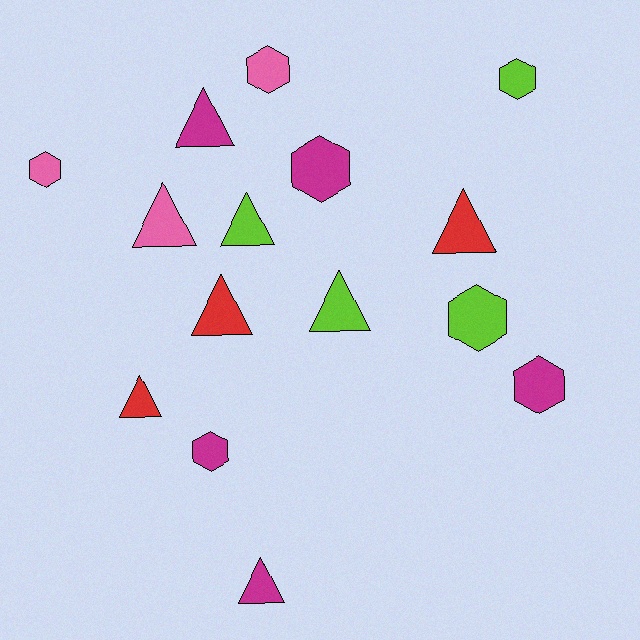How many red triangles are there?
There are 3 red triangles.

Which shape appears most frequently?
Triangle, with 8 objects.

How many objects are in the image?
There are 15 objects.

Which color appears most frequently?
Magenta, with 5 objects.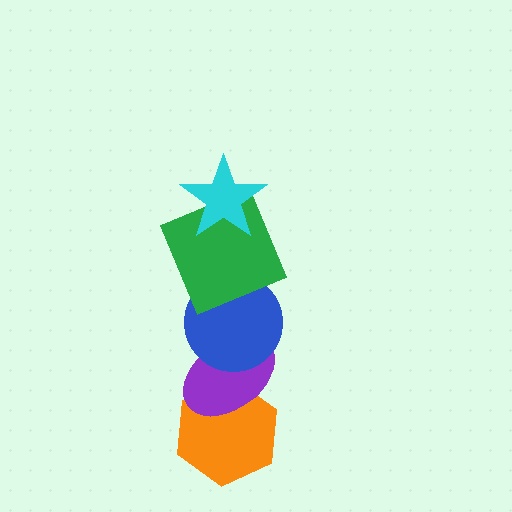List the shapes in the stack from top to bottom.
From top to bottom: the cyan star, the green square, the blue circle, the purple ellipse, the orange hexagon.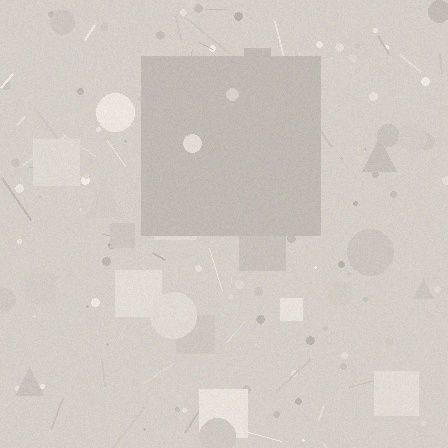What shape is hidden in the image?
A square is hidden in the image.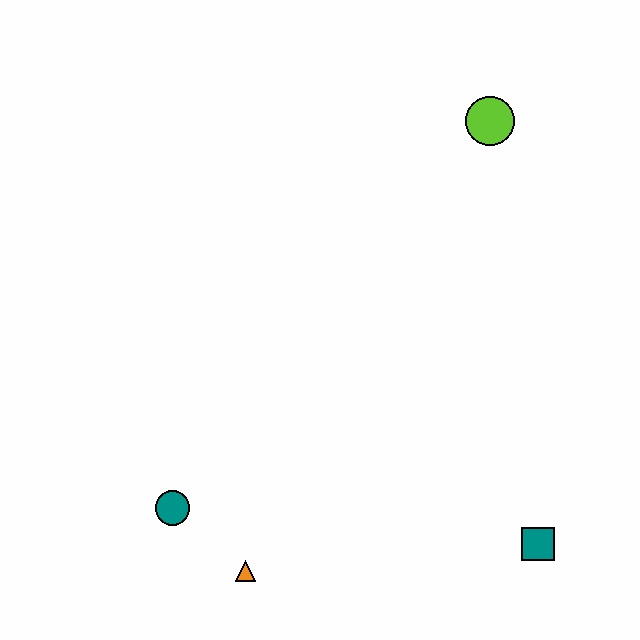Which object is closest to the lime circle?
The teal square is closest to the lime circle.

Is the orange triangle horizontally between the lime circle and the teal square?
No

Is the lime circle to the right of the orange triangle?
Yes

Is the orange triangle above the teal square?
No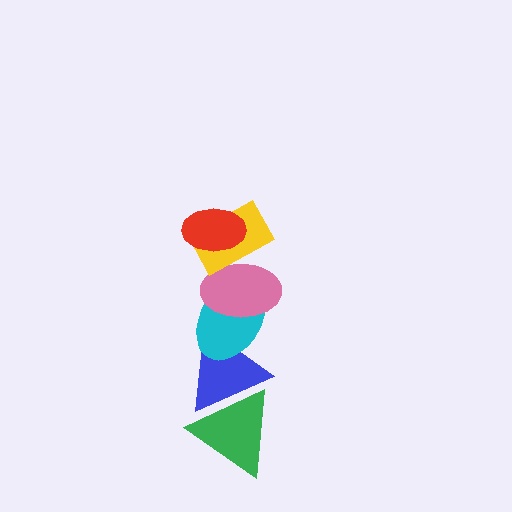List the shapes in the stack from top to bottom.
From top to bottom: the red ellipse, the yellow rectangle, the pink ellipse, the cyan ellipse, the blue triangle, the green triangle.